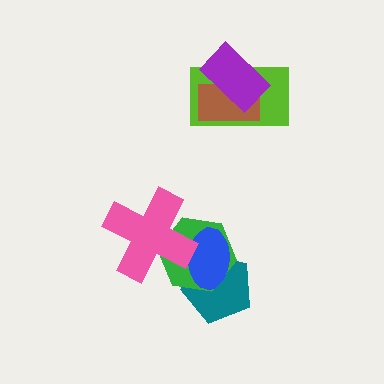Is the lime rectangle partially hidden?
Yes, it is partially covered by another shape.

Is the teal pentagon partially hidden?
Yes, it is partially covered by another shape.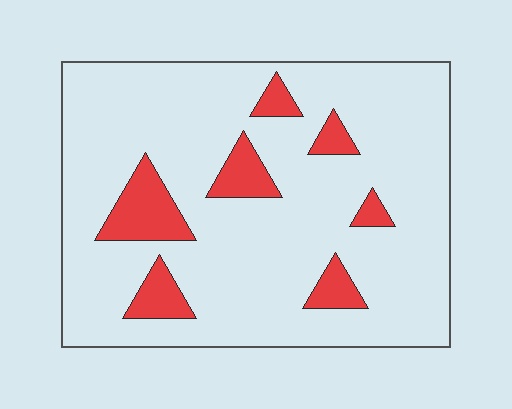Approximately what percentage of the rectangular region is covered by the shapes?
Approximately 15%.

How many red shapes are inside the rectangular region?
7.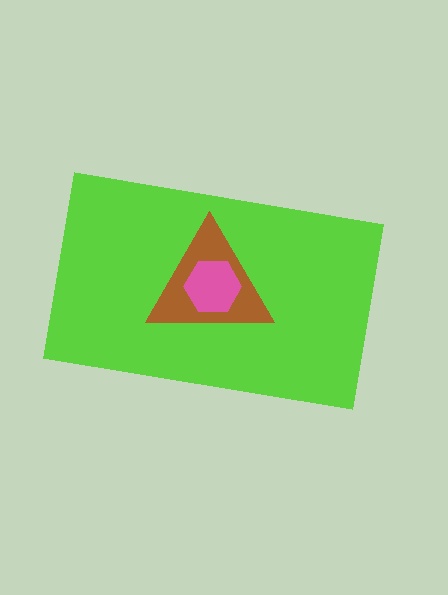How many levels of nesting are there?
3.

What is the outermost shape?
The lime rectangle.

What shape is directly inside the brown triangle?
The pink hexagon.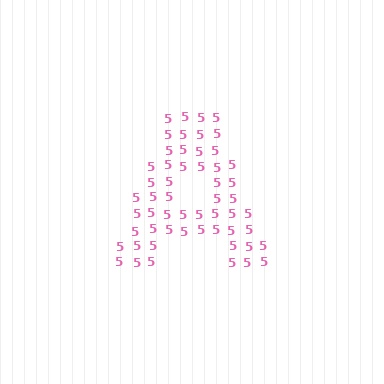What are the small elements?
The small elements are digit 5's.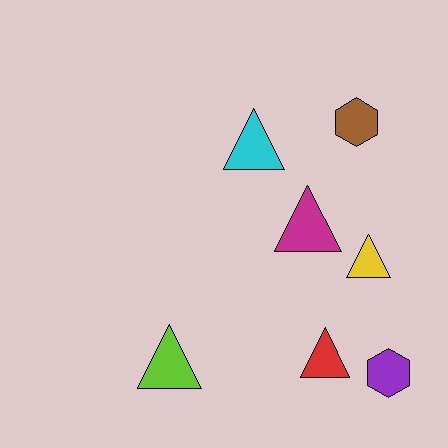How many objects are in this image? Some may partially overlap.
There are 7 objects.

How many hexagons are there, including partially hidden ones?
There are 2 hexagons.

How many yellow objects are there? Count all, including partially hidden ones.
There is 1 yellow object.